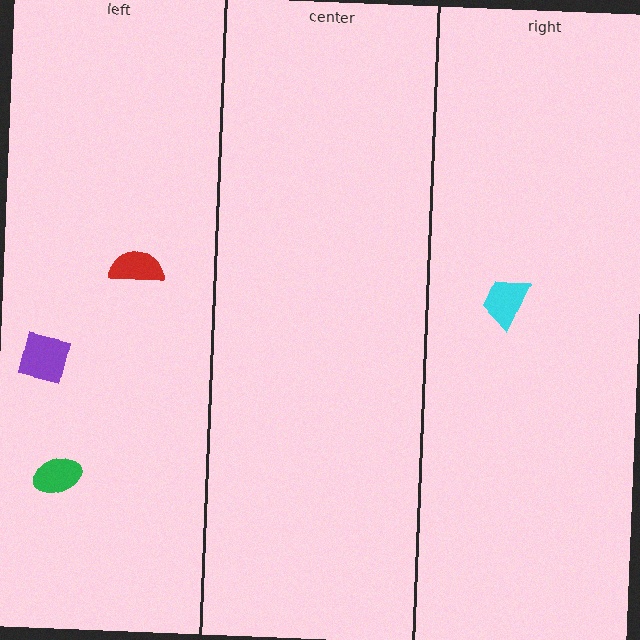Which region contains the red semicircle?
The left region.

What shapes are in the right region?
The cyan trapezoid.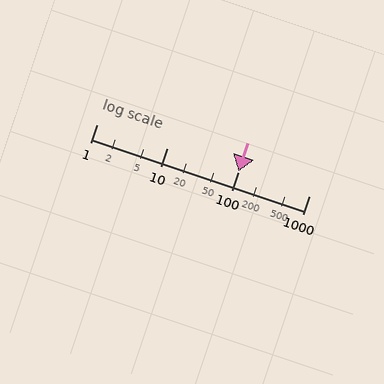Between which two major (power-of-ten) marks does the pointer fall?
The pointer is between 100 and 1000.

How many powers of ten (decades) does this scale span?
The scale spans 3 decades, from 1 to 1000.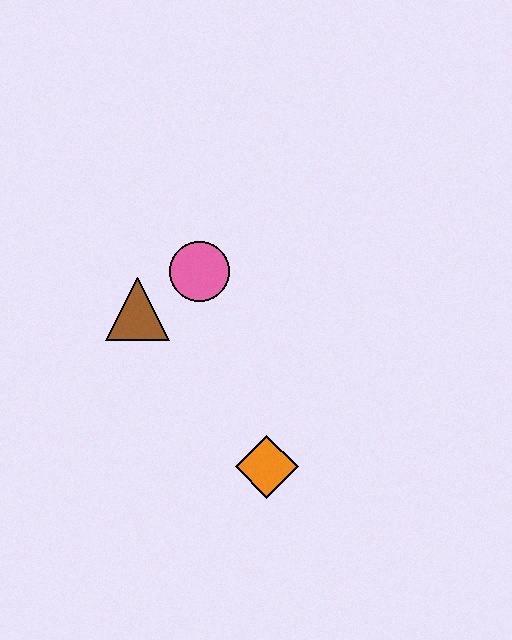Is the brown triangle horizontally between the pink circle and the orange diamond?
No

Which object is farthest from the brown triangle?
The orange diamond is farthest from the brown triangle.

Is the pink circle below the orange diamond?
No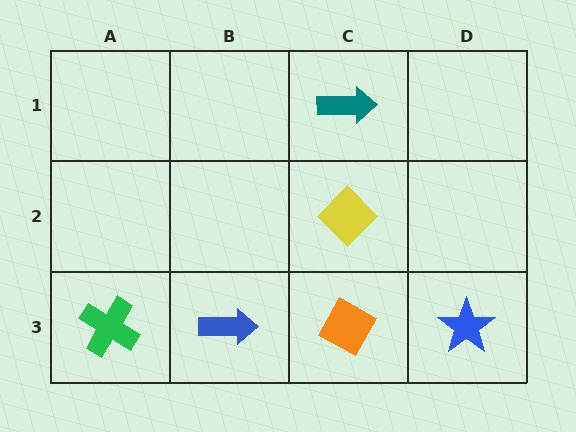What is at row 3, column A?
A green cross.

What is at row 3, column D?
A blue star.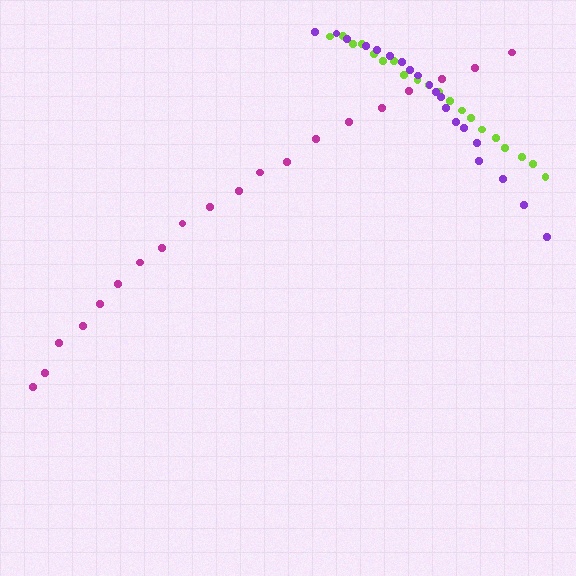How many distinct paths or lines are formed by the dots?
There are 3 distinct paths.